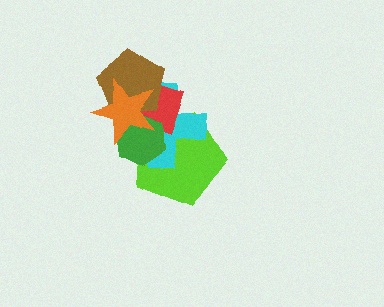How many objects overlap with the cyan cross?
5 objects overlap with the cyan cross.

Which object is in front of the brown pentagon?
The orange star is in front of the brown pentagon.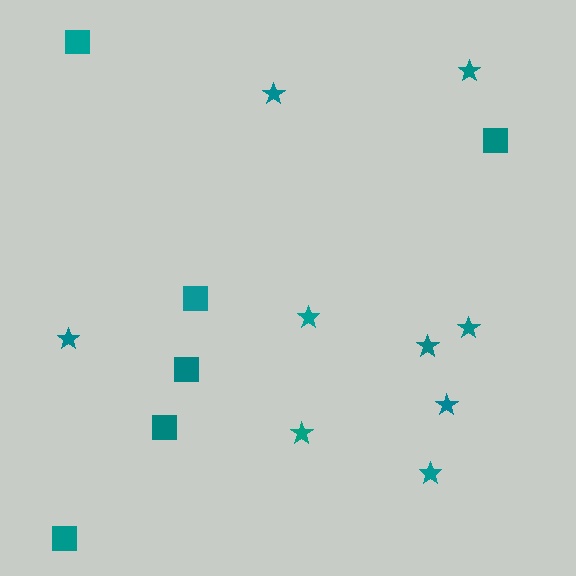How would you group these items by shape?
There are 2 groups: one group of stars (9) and one group of squares (6).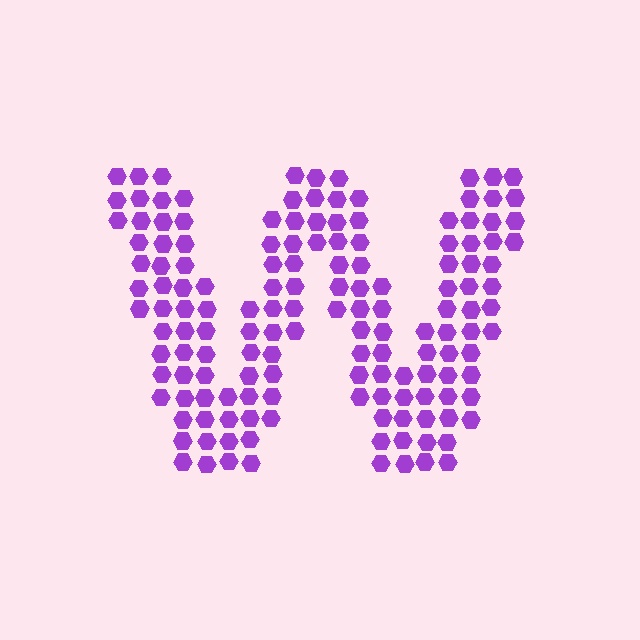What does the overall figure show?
The overall figure shows the letter W.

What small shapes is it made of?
It is made of small hexagons.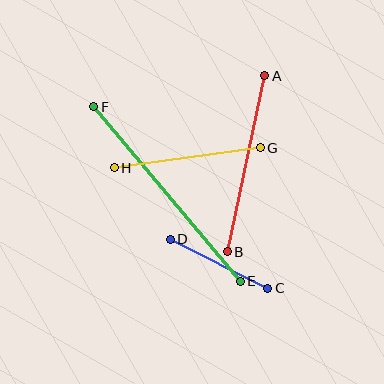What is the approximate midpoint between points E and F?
The midpoint is at approximately (167, 194) pixels.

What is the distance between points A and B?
The distance is approximately 180 pixels.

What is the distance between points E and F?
The distance is approximately 228 pixels.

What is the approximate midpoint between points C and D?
The midpoint is at approximately (219, 264) pixels.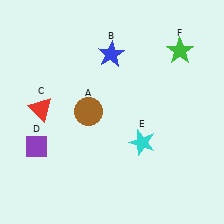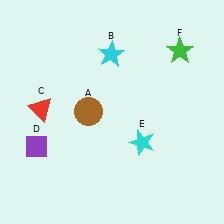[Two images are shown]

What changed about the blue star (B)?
In Image 1, B is blue. In Image 2, it changed to cyan.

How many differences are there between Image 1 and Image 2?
There is 1 difference between the two images.